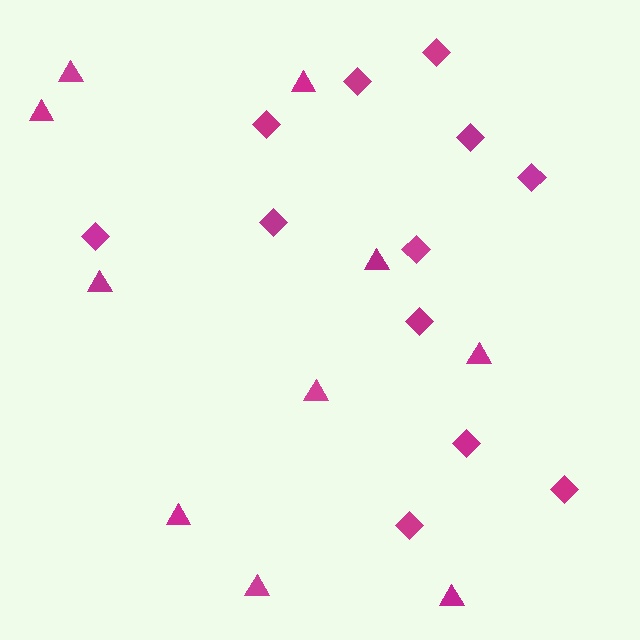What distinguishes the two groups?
There are 2 groups: one group of diamonds (12) and one group of triangles (10).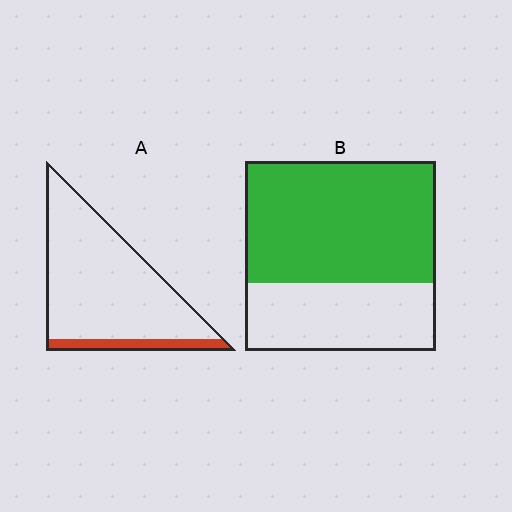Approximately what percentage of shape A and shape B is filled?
A is approximately 10% and B is approximately 65%.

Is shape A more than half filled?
No.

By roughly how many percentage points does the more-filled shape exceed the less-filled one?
By roughly 50 percentage points (B over A).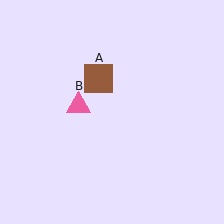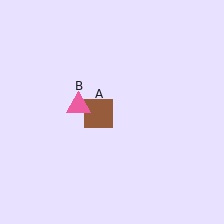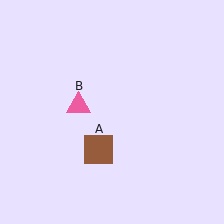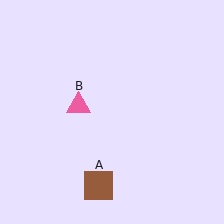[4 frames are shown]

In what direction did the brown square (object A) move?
The brown square (object A) moved down.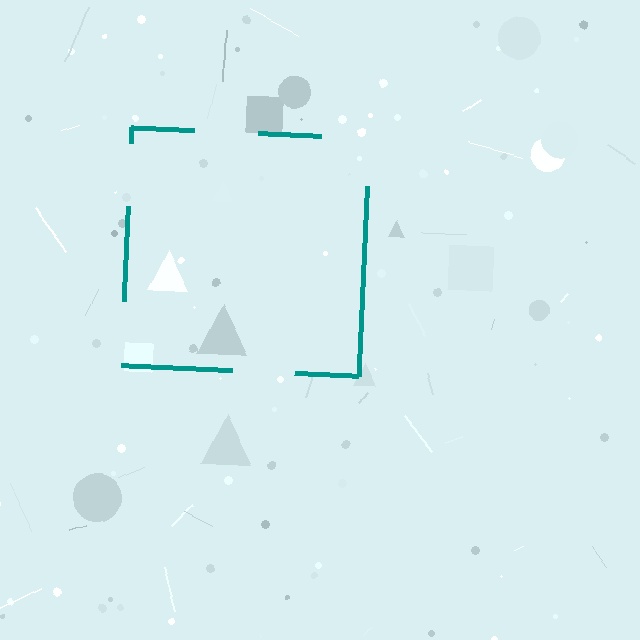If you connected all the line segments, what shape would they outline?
They would outline a square.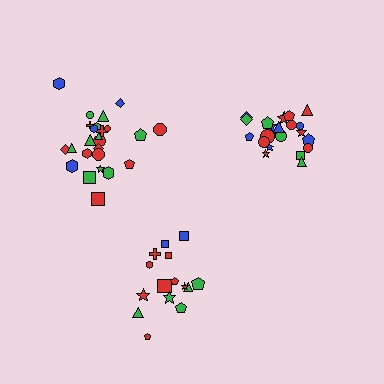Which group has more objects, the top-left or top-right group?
The top-left group.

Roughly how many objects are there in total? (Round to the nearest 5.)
Roughly 60 objects in total.